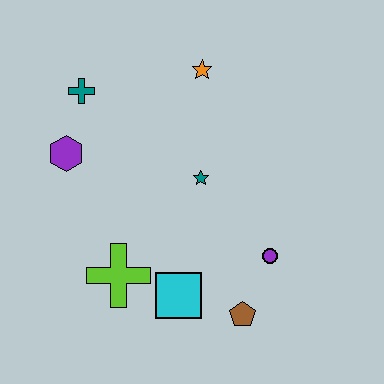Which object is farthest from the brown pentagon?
The teal cross is farthest from the brown pentagon.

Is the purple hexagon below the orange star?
Yes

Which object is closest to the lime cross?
The cyan square is closest to the lime cross.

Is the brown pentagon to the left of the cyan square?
No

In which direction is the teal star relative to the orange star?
The teal star is below the orange star.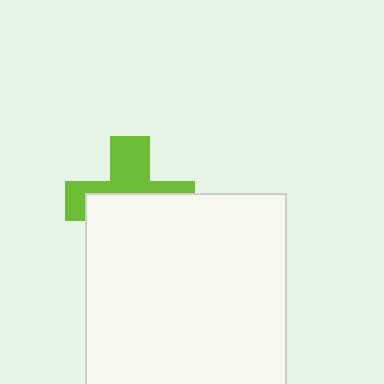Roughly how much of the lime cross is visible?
About half of it is visible (roughly 45%).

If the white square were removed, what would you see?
You would see the complete lime cross.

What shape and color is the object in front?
The object in front is a white square.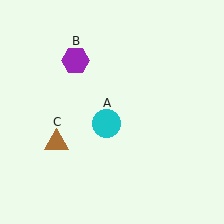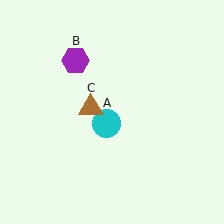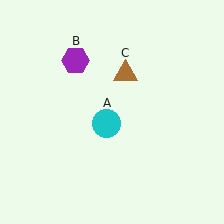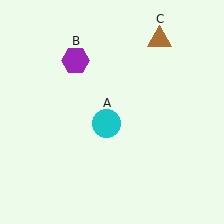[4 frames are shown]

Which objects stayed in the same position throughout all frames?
Cyan circle (object A) and purple hexagon (object B) remained stationary.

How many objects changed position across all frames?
1 object changed position: brown triangle (object C).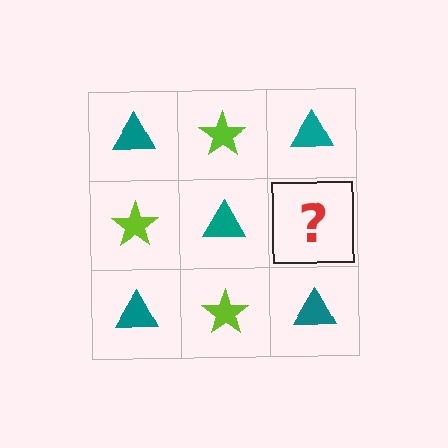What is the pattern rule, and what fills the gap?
The rule is that it alternates teal triangle and lime star in a checkerboard pattern. The gap should be filled with a lime star.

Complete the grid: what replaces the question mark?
The question mark should be replaced with a lime star.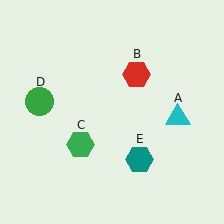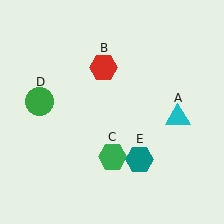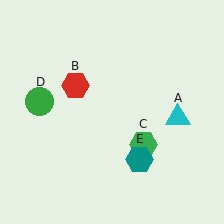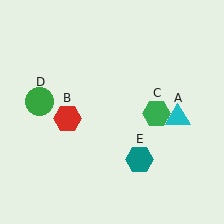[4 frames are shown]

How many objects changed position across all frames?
2 objects changed position: red hexagon (object B), green hexagon (object C).